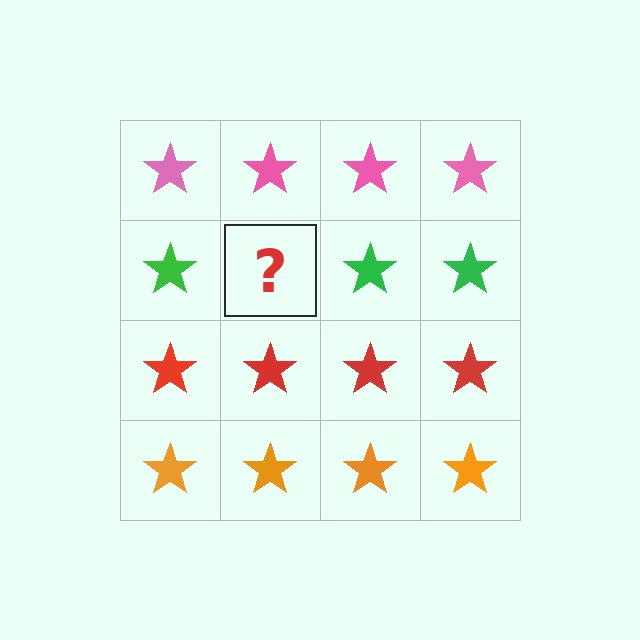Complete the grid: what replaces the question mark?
The question mark should be replaced with a green star.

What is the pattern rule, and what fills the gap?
The rule is that each row has a consistent color. The gap should be filled with a green star.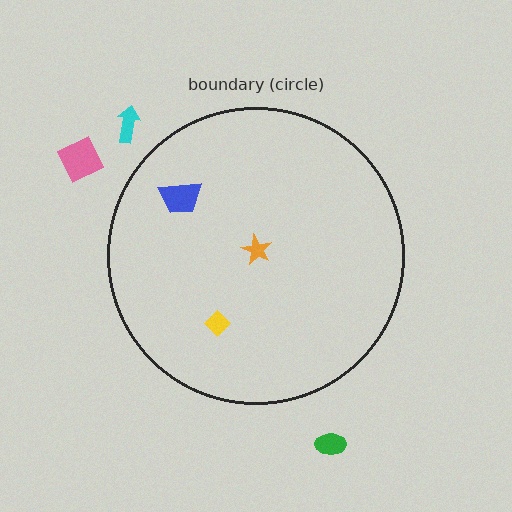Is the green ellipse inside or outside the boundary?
Outside.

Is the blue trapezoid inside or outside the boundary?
Inside.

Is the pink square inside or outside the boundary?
Outside.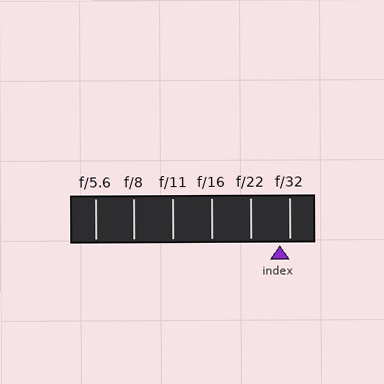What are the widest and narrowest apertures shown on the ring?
The widest aperture shown is f/5.6 and the narrowest is f/32.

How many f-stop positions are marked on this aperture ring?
There are 6 f-stop positions marked.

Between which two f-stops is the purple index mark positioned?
The index mark is between f/22 and f/32.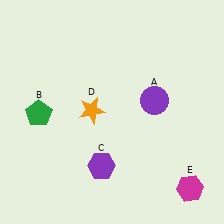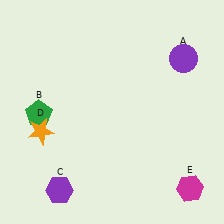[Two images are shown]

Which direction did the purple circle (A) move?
The purple circle (A) moved up.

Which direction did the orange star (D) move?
The orange star (D) moved left.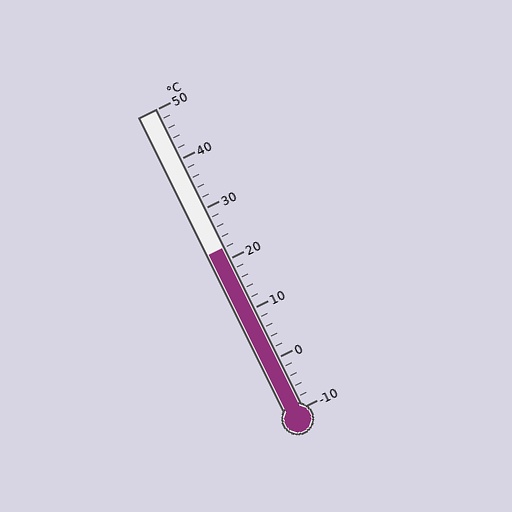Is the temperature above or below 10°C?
The temperature is above 10°C.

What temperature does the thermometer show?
The thermometer shows approximately 22°C.